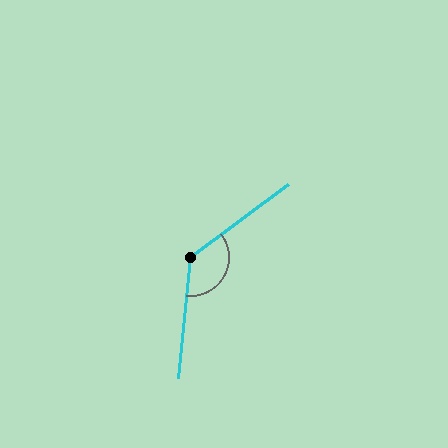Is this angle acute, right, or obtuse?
It is obtuse.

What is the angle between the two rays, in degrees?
Approximately 133 degrees.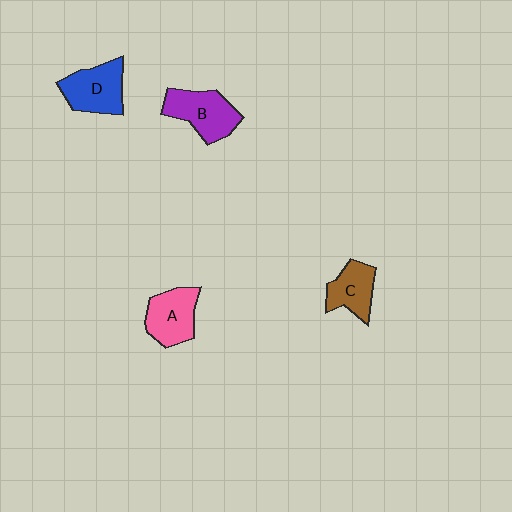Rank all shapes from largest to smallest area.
From largest to smallest: B (purple), D (blue), A (pink), C (brown).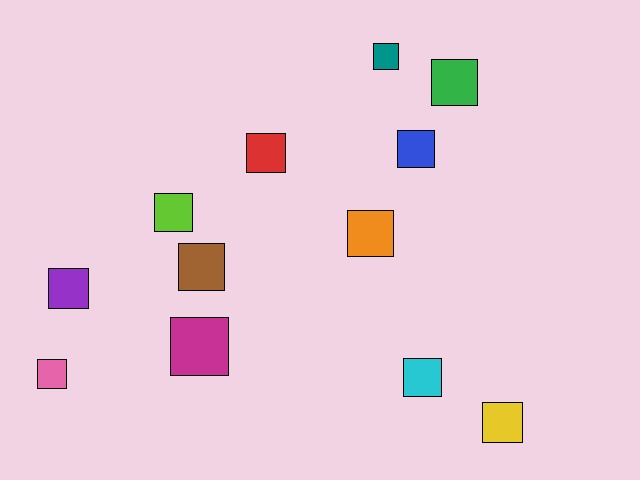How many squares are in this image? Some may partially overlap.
There are 12 squares.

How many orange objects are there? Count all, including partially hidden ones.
There is 1 orange object.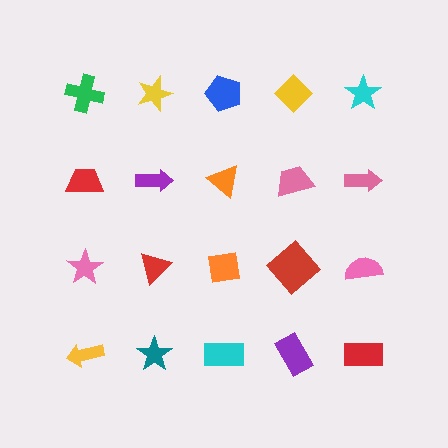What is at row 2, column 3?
An orange triangle.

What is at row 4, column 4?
A purple rectangle.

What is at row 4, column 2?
A teal star.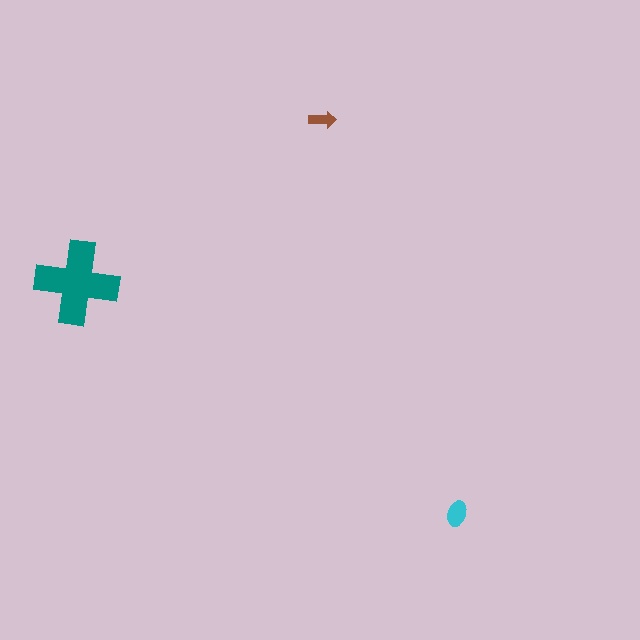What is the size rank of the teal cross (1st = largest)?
1st.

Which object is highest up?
The brown arrow is topmost.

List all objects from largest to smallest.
The teal cross, the cyan ellipse, the brown arrow.